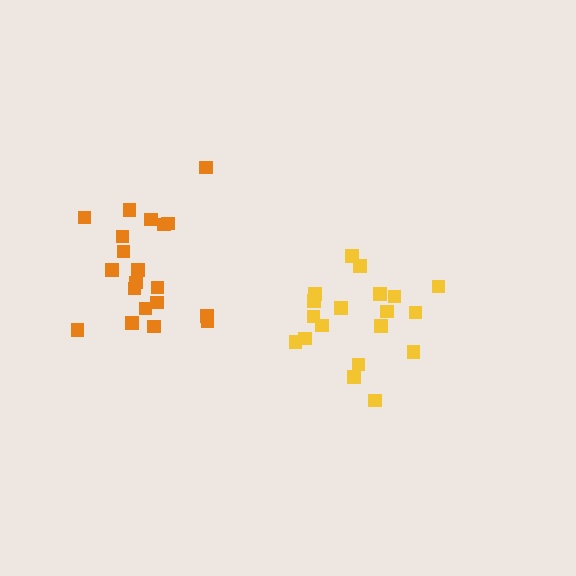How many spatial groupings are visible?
There are 2 spatial groupings.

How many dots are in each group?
Group 1: 19 dots, Group 2: 20 dots (39 total).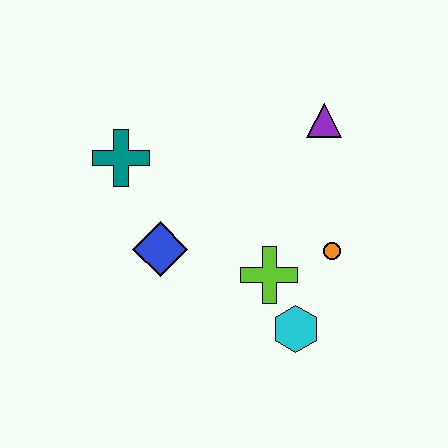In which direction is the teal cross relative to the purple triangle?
The teal cross is to the left of the purple triangle.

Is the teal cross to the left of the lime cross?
Yes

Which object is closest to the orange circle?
The lime cross is closest to the orange circle.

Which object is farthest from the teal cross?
The cyan hexagon is farthest from the teal cross.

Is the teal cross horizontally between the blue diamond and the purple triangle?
No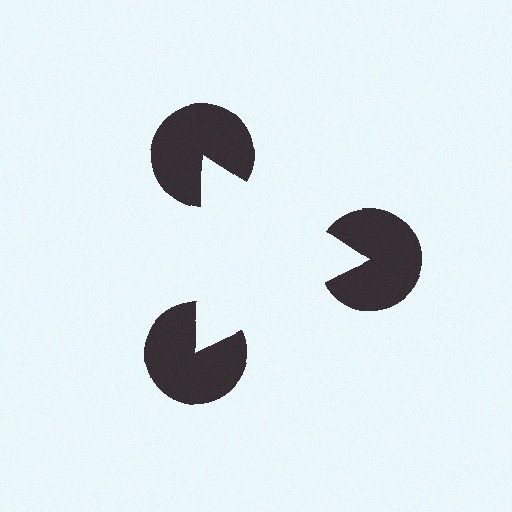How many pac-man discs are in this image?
There are 3 — one at each vertex of the illusory triangle.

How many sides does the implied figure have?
3 sides.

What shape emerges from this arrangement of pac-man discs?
An illusory triangle — its edges are inferred from the aligned wedge cuts in the pac-man discs, not physically drawn.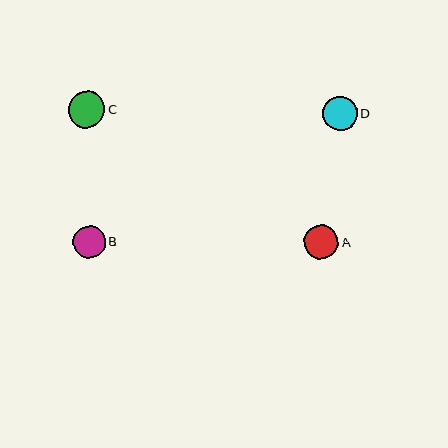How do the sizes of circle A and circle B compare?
Circle A and circle B are approximately the same size.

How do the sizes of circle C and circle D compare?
Circle C and circle D are approximately the same size.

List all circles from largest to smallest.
From largest to smallest: C, D, A, B.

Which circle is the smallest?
Circle B is the smallest with a size of approximately 32 pixels.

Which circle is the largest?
Circle C is the largest with a size of approximately 37 pixels.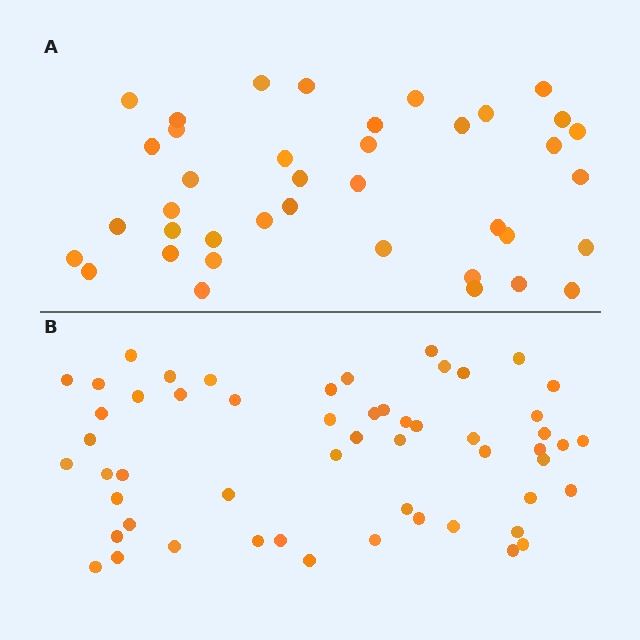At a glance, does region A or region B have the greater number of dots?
Region B (the bottom region) has more dots.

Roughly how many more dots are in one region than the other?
Region B has approximately 15 more dots than region A.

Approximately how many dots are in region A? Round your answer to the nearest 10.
About 40 dots. (The exact count is 39, which rounds to 40.)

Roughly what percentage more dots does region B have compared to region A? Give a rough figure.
About 40% more.